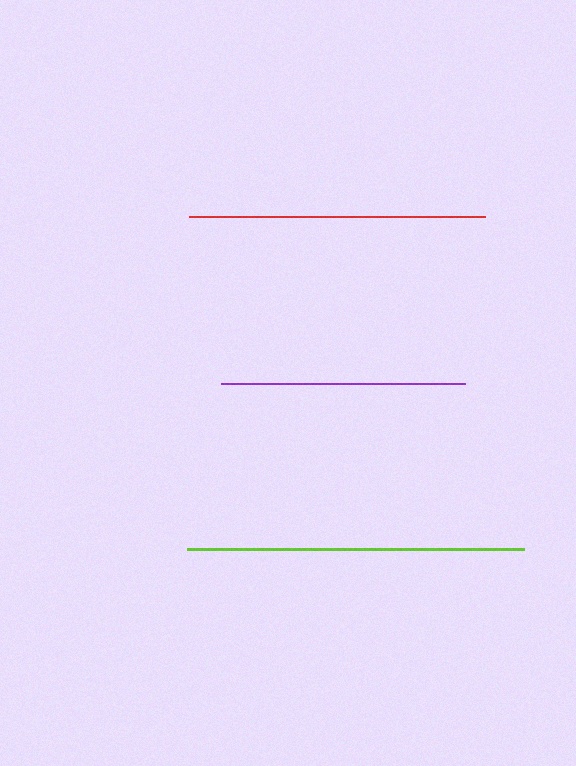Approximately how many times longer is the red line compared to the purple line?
The red line is approximately 1.2 times the length of the purple line.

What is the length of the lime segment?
The lime segment is approximately 337 pixels long.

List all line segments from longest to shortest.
From longest to shortest: lime, red, purple.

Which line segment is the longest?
The lime line is the longest at approximately 337 pixels.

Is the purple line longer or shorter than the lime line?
The lime line is longer than the purple line.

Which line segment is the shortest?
The purple line is the shortest at approximately 244 pixels.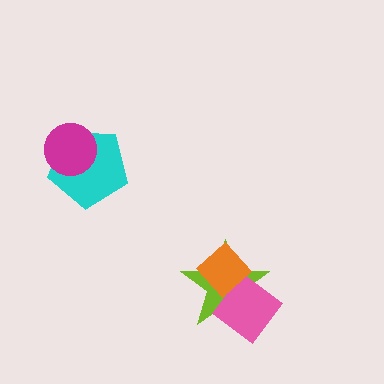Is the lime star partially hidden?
Yes, it is partially covered by another shape.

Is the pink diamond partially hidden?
Yes, it is partially covered by another shape.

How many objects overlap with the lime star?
2 objects overlap with the lime star.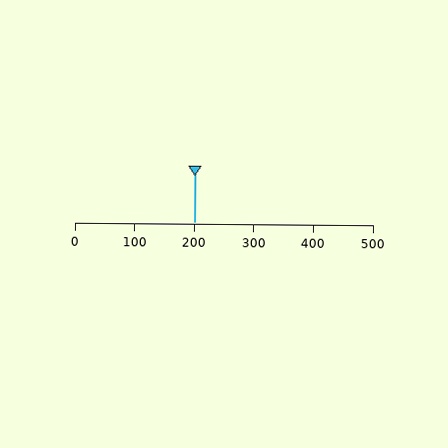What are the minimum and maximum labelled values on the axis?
The axis runs from 0 to 500.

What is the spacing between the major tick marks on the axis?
The major ticks are spaced 100 apart.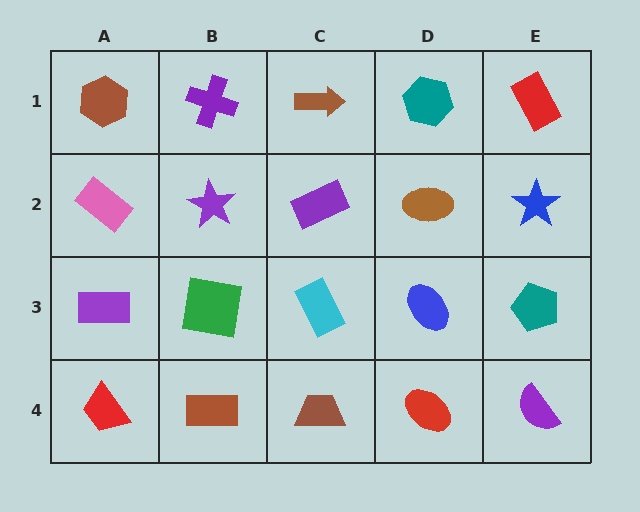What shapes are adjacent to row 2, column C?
A brown arrow (row 1, column C), a cyan rectangle (row 3, column C), a purple star (row 2, column B), a brown ellipse (row 2, column D).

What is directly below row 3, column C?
A brown trapezoid.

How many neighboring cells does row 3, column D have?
4.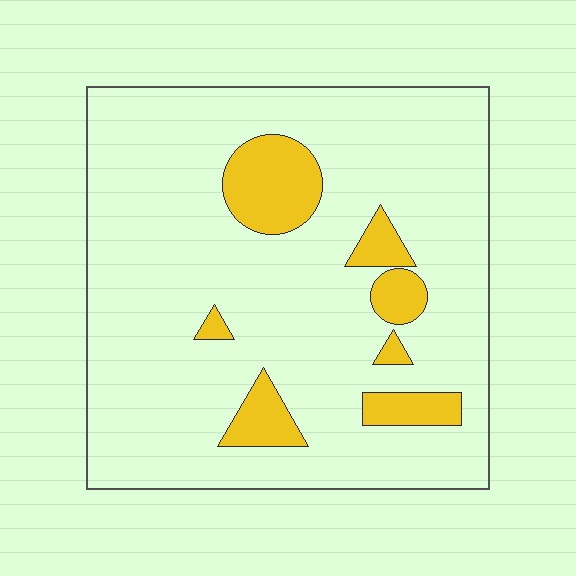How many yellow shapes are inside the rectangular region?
7.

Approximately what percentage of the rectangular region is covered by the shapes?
Approximately 15%.